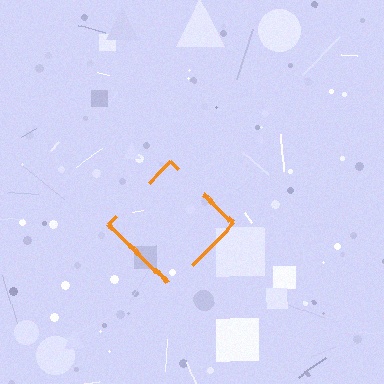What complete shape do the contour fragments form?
The contour fragments form a diamond.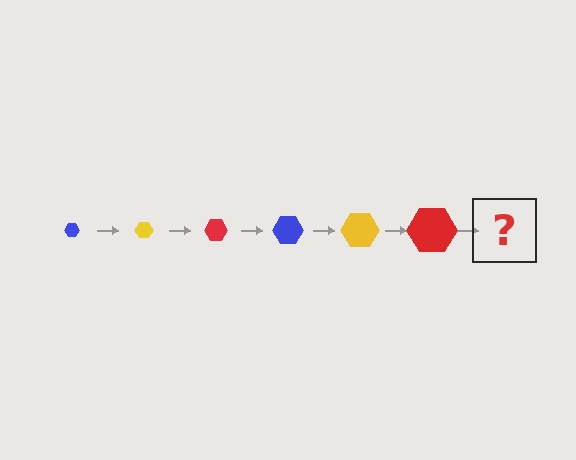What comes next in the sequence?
The next element should be a blue hexagon, larger than the previous one.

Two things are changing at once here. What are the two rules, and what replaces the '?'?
The two rules are that the hexagon grows larger each step and the color cycles through blue, yellow, and red. The '?' should be a blue hexagon, larger than the previous one.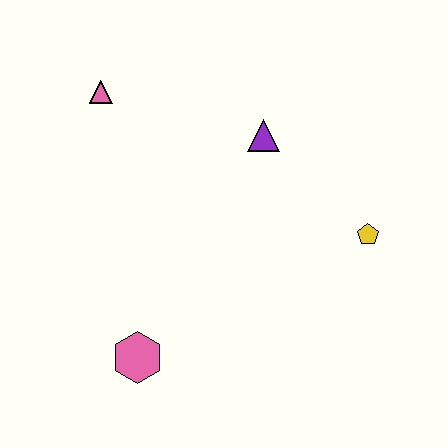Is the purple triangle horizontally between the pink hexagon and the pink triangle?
No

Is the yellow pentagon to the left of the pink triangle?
No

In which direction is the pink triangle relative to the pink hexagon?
The pink triangle is above the pink hexagon.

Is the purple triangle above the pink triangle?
No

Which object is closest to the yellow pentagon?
The purple triangle is closest to the yellow pentagon.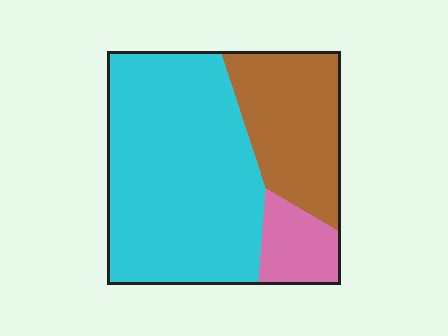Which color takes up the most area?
Cyan, at roughly 60%.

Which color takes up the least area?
Pink, at roughly 10%.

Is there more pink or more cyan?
Cyan.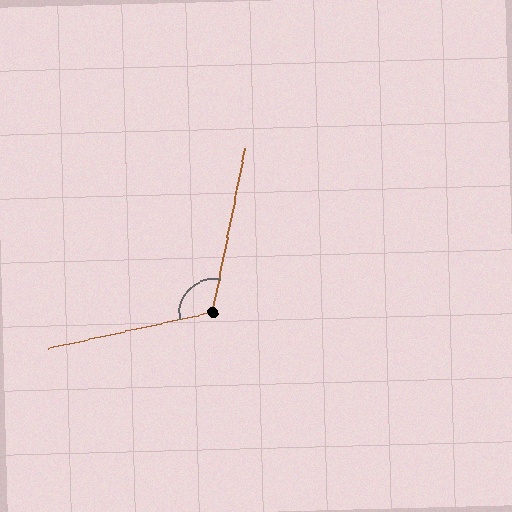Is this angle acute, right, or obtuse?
It is obtuse.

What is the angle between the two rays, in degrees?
Approximately 113 degrees.